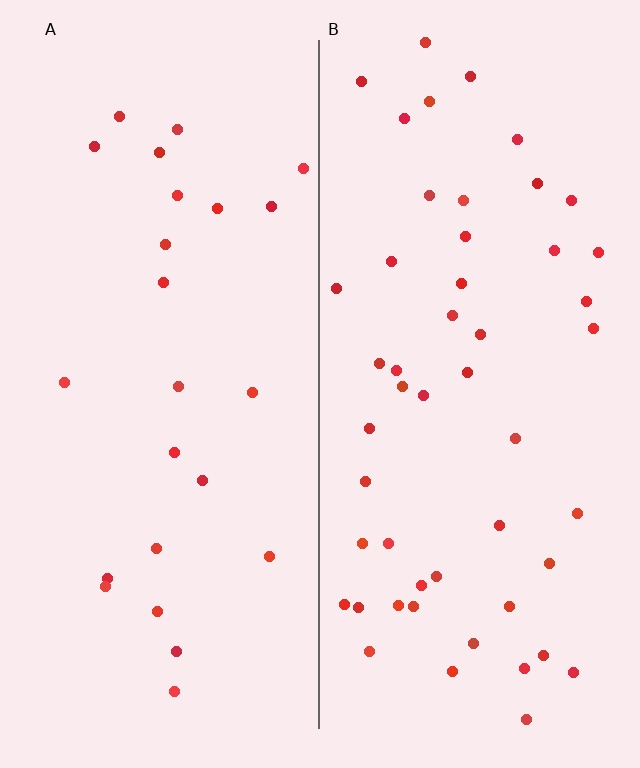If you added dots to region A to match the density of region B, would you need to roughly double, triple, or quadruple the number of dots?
Approximately double.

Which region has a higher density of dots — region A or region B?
B (the right).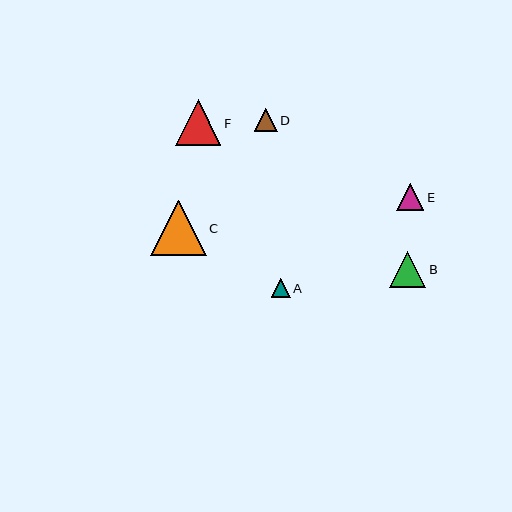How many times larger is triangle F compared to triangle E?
Triangle F is approximately 1.7 times the size of triangle E.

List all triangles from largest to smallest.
From largest to smallest: C, F, B, E, D, A.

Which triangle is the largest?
Triangle C is the largest with a size of approximately 55 pixels.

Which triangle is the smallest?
Triangle A is the smallest with a size of approximately 19 pixels.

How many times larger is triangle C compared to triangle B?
Triangle C is approximately 1.5 times the size of triangle B.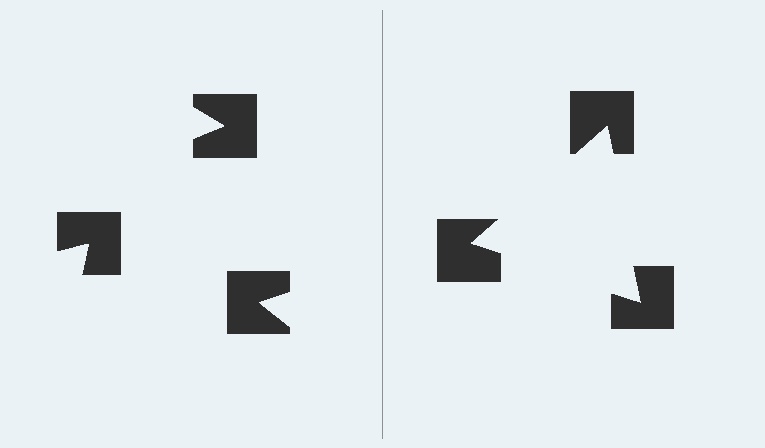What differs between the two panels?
The notched squares are positioned identically on both sides; only the wedge orientations differ. On the right they align to a triangle; on the left they are misaligned.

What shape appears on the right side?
An illusory triangle.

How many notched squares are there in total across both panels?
6 — 3 on each side.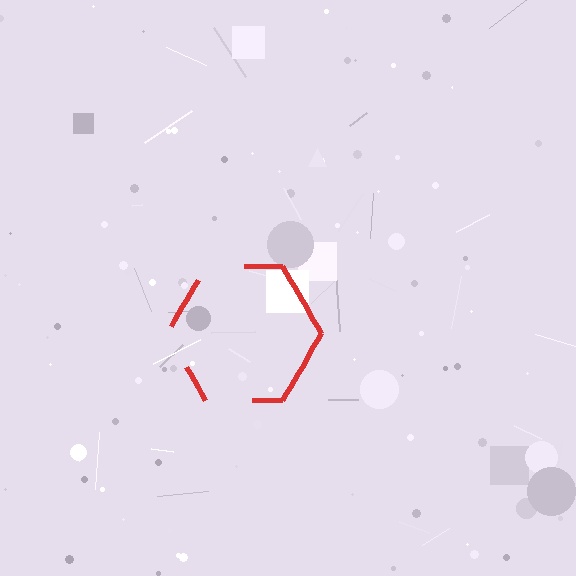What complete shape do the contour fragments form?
The contour fragments form a hexagon.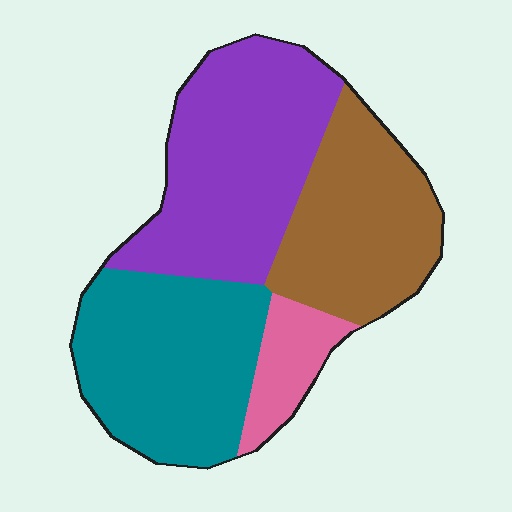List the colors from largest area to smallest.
From largest to smallest: purple, teal, brown, pink.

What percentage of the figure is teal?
Teal takes up about one third (1/3) of the figure.